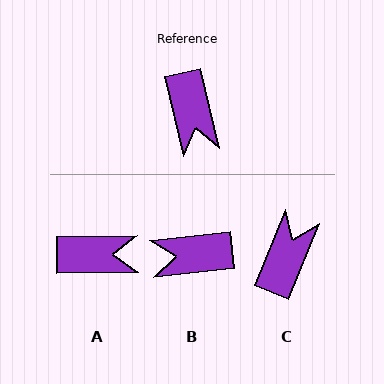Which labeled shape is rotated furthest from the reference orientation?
C, about 145 degrees away.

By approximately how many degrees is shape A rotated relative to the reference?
Approximately 78 degrees counter-clockwise.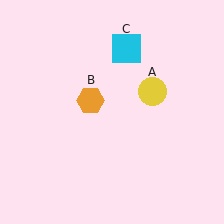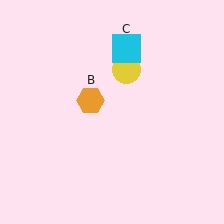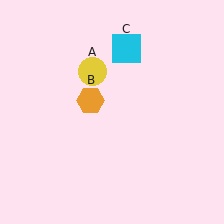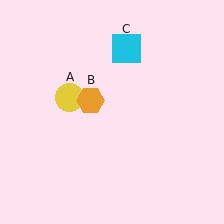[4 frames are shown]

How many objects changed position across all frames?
1 object changed position: yellow circle (object A).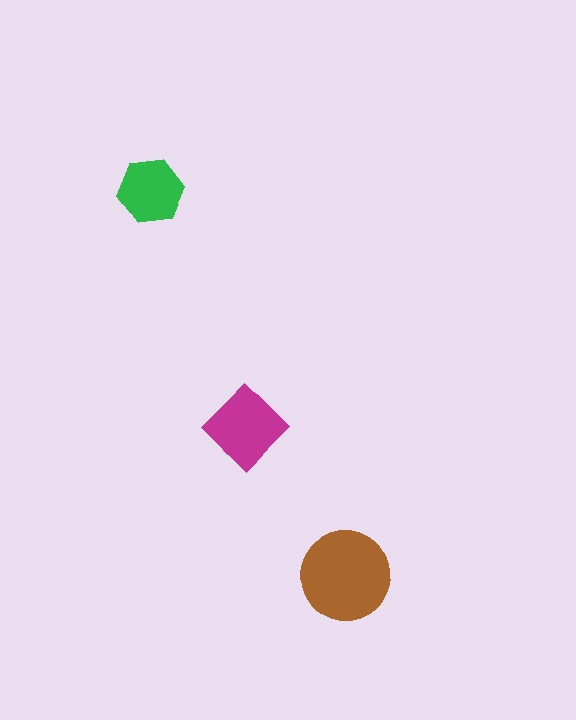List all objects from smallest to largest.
The green hexagon, the magenta diamond, the brown circle.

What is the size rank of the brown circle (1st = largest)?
1st.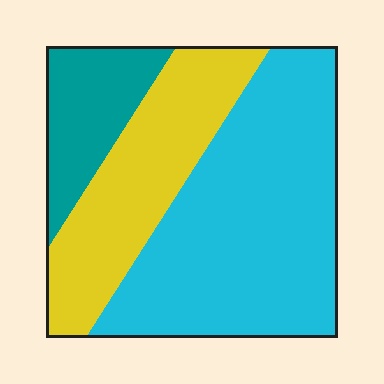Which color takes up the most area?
Cyan, at roughly 55%.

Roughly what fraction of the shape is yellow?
Yellow takes up between a quarter and a half of the shape.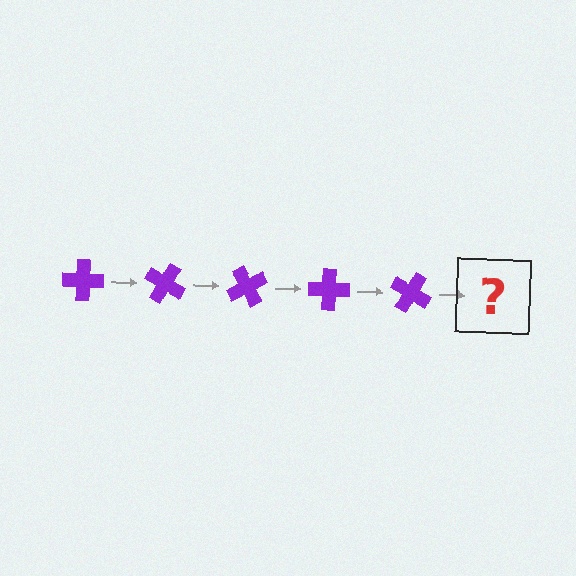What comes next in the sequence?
The next element should be a purple cross rotated 150 degrees.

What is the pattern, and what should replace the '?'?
The pattern is that the cross rotates 30 degrees each step. The '?' should be a purple cross rotated 150 degrees.